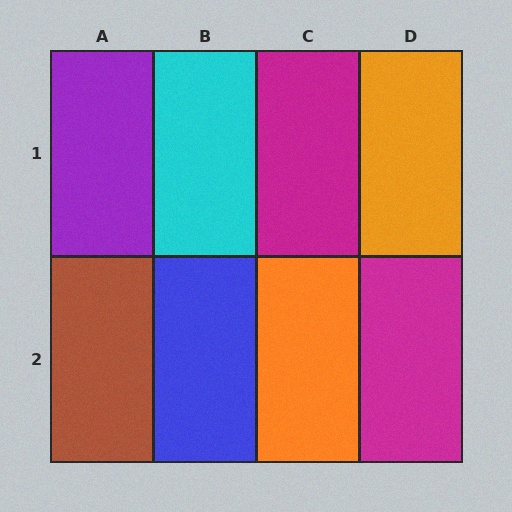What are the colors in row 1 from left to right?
Purple, cyan, magenta, orange.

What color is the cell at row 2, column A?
Brown.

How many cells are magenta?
2 cells are magenta.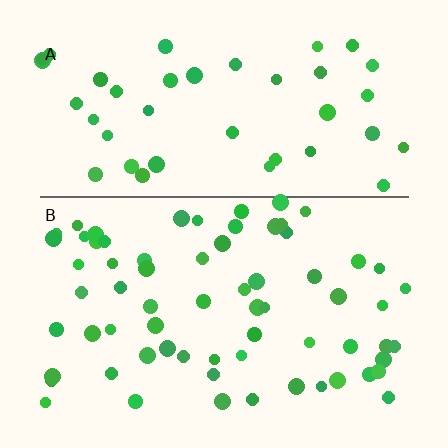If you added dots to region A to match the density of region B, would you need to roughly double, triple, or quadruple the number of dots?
Approximately double.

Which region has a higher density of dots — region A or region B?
B (the bottom).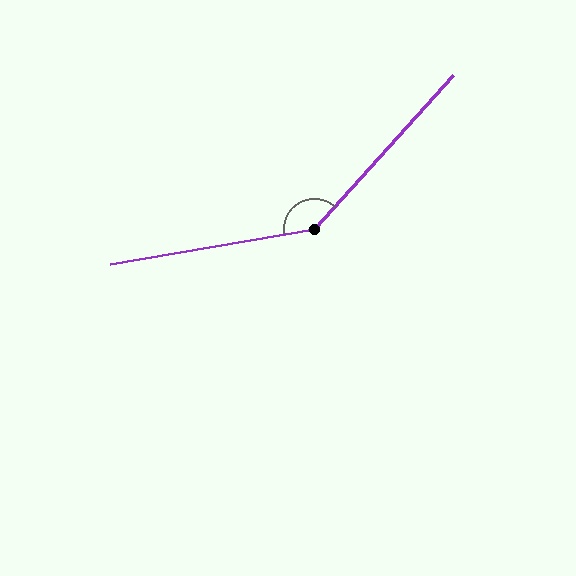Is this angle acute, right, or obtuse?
It is obtuse.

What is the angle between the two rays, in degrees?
Approximately 142 degrees.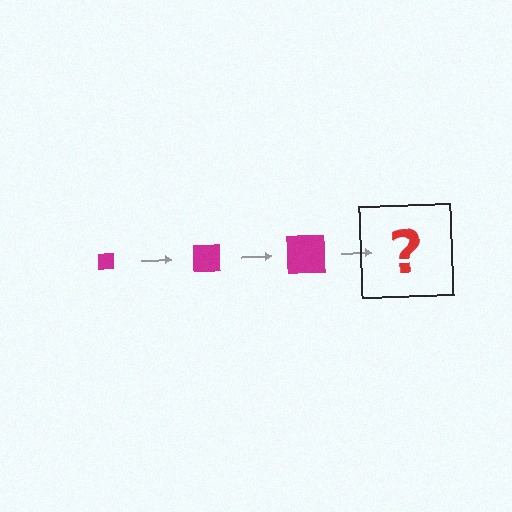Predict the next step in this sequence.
The next step is a magenta square, larger than the previous one.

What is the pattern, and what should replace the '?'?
The pattern is that the square gets progressively larger each step. The '?' should be a magenta square, larger than the previous one.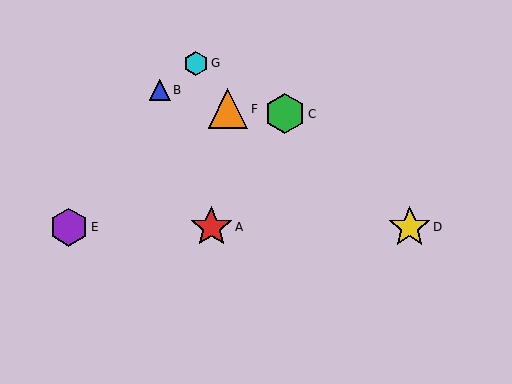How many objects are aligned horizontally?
3 objects (A, D, E) are aligned horizontally.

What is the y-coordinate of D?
Object D is at y≈227.